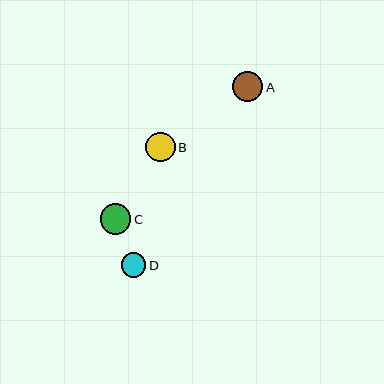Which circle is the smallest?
Circle D is the smallest with a size of approximately 25 pixels.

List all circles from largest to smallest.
From largest to smallest: C, A, B, D.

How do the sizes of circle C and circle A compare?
Circle C and circle A are approximately the same size.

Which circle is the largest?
Circle C is the largest with a size of approximately 30 pixels.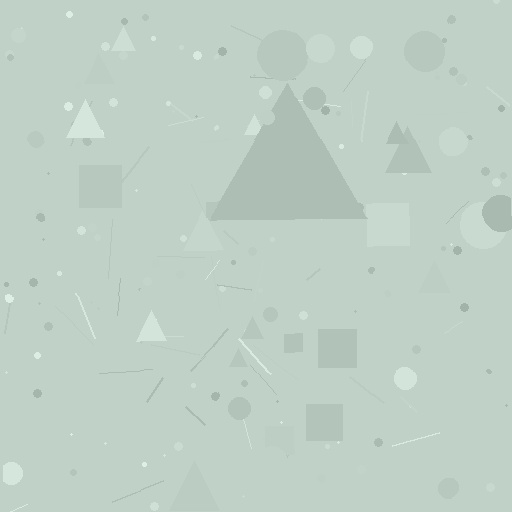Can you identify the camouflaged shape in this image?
The camouflaged shape is a triangle.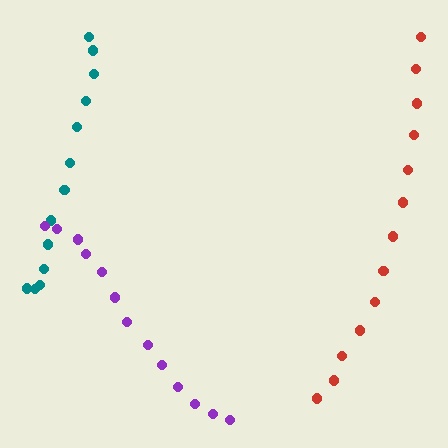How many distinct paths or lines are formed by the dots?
There are 3 distinct paths.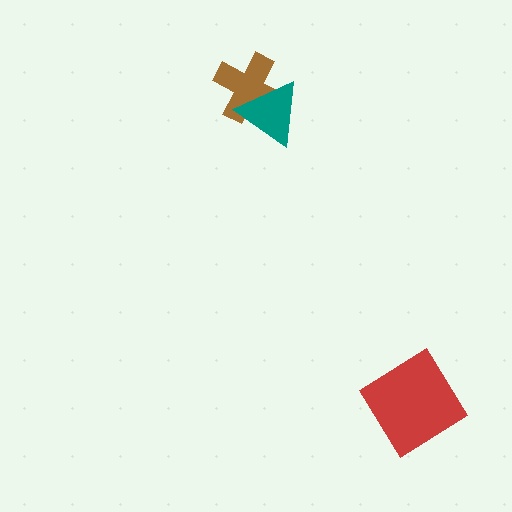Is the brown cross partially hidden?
Yes, it is partially covered by another shape.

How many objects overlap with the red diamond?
0 objects overlap with the red diamond.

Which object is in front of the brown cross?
The teal triangle is in front of the brown cross.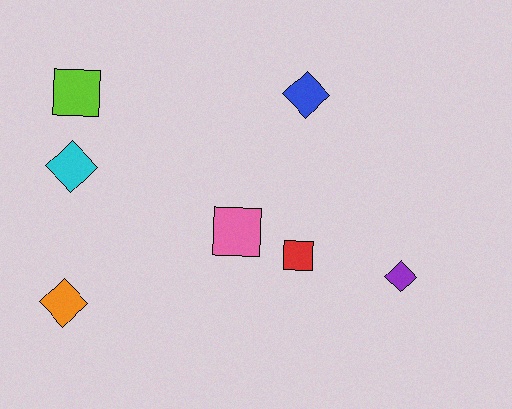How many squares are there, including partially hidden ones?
There are 3 squares.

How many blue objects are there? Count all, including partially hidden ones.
There is 1 blue object.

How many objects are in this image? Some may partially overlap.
There are 7 objects.